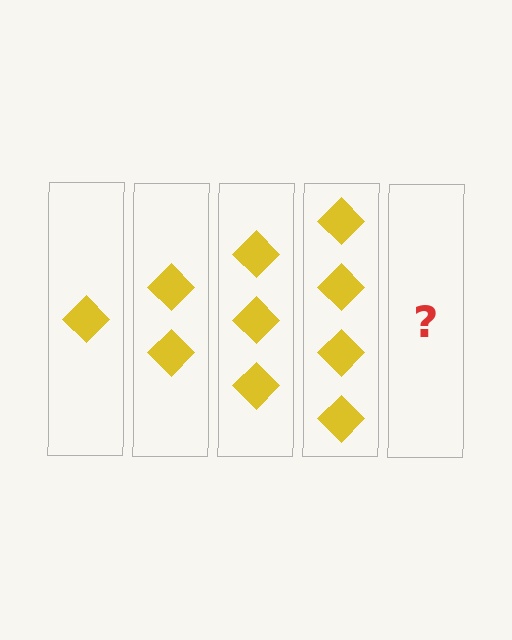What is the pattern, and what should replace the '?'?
The pattern is that each step adds one more diamond. The '?' should be 5 diamonds.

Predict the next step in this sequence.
The next step is 5 diamonds.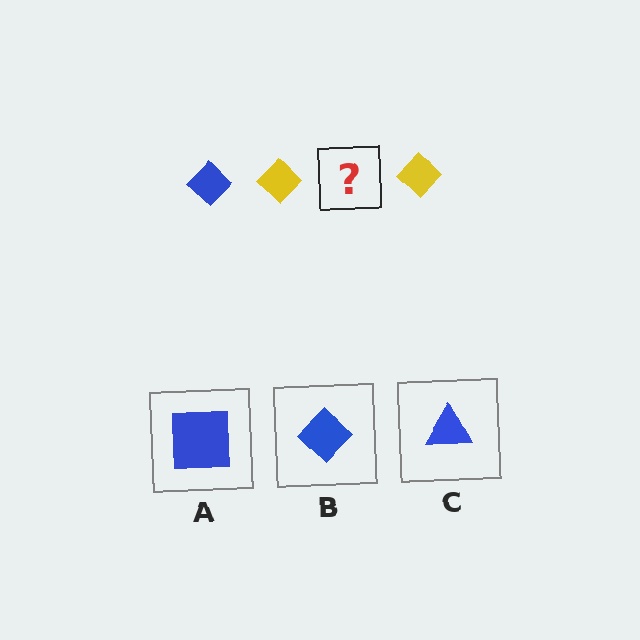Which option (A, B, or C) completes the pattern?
B.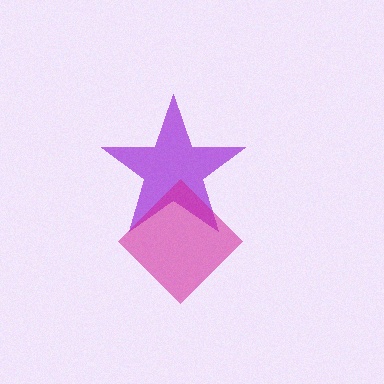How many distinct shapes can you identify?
There are 2 distinct shapes: a purple star, a magenta diamond.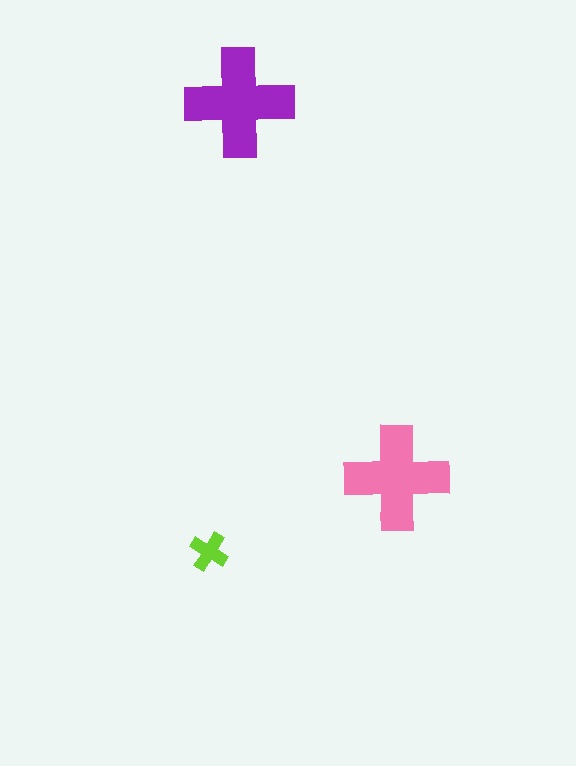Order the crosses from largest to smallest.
the purple one, the pink one, the lime one.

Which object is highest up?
The purple cross is topmost.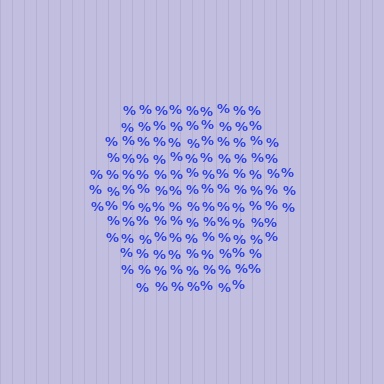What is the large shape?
The large shape is a hexagon.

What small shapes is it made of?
It is made of small percent signs.